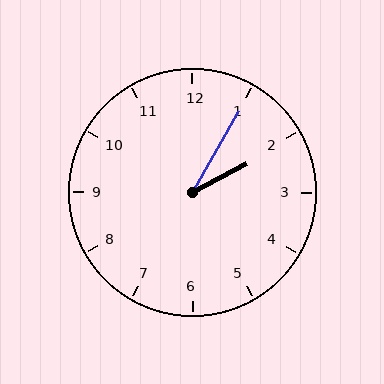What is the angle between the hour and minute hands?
Approximately 32 degrees.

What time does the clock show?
2:05.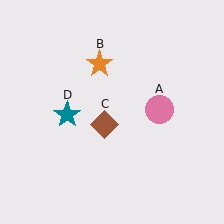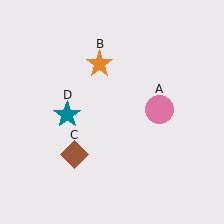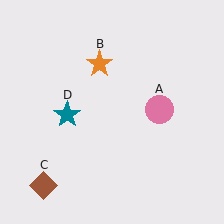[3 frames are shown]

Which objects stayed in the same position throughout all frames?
Pink circle (object A) and orange star (object B) and teal star (object D) remained stationary.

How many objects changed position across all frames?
1 object changed position: brown diamond (object C).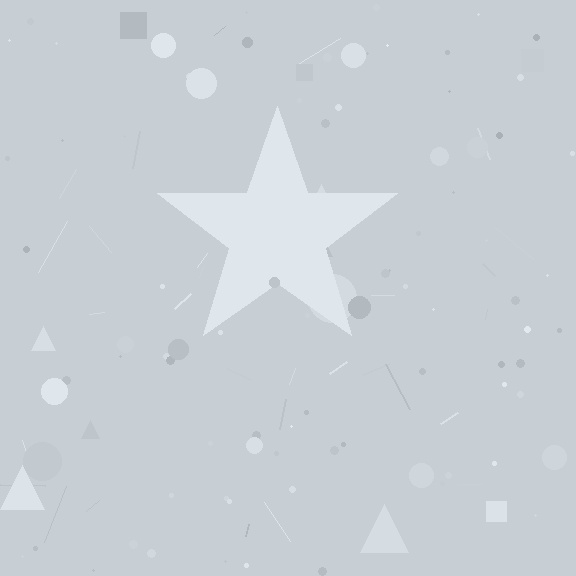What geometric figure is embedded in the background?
A star is embedded in the background.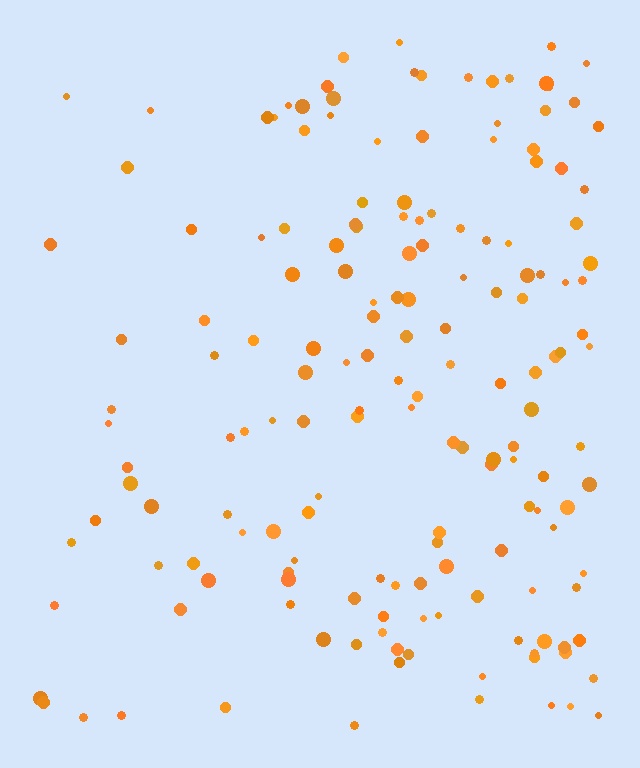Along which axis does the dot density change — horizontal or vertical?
Horizontal.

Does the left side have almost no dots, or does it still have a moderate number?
Still a moderate number, just noticeably fewer than the right.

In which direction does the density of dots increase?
From left to right, with the right side densest.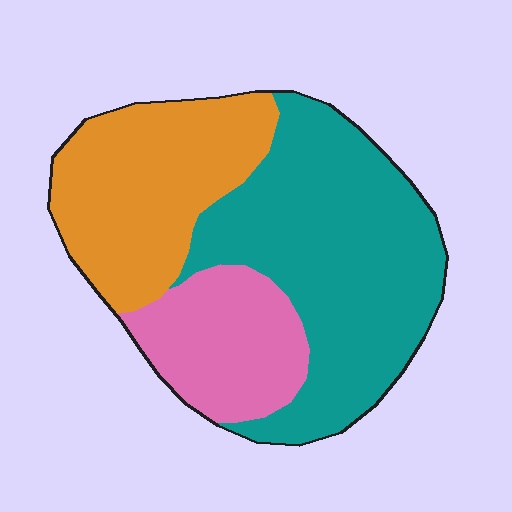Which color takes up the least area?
Pink, at roughly 20%.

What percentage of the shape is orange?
Orange takes up between a sixth and a third of the shape.